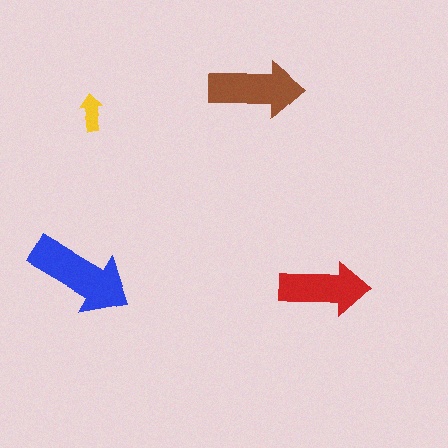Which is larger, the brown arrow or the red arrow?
The brown one.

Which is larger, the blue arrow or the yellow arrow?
The blue one.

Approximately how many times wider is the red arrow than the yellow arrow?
About 2.5 times wider.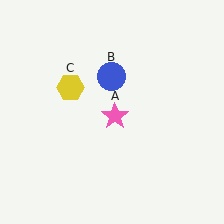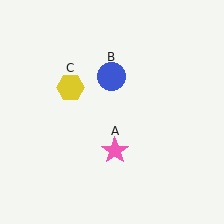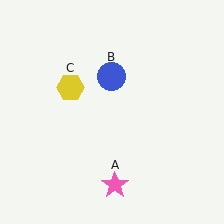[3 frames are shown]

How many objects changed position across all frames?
1 object changed position: pink star (object A).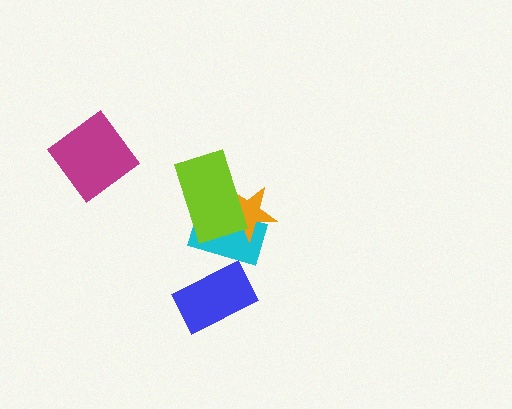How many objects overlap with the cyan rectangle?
3 objects overlap with the cyan rectangle.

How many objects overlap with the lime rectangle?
2 objects overlap with the lime rectangle.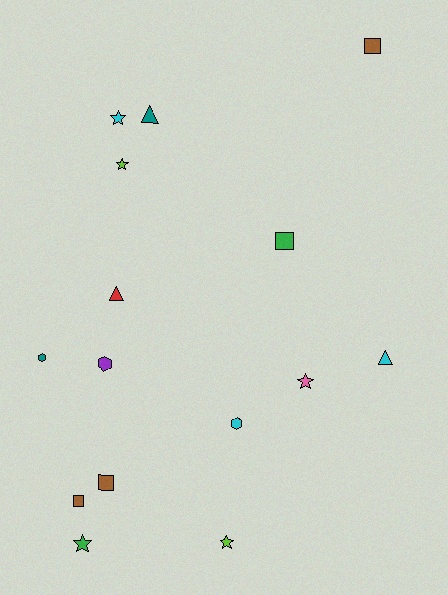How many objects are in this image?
There are 15 objects.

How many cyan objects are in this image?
There are 3 cyan objects.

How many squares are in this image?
There are 4 squares.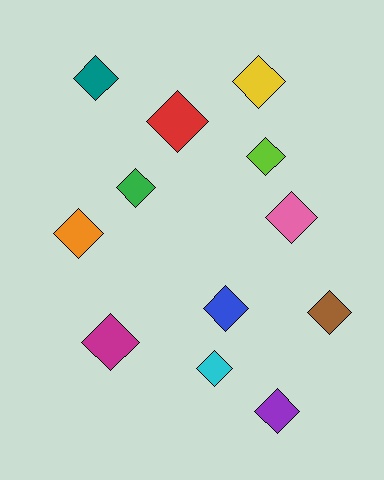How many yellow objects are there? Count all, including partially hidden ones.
There is 1 yellow object.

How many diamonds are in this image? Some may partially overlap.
There are 12 diamonds.